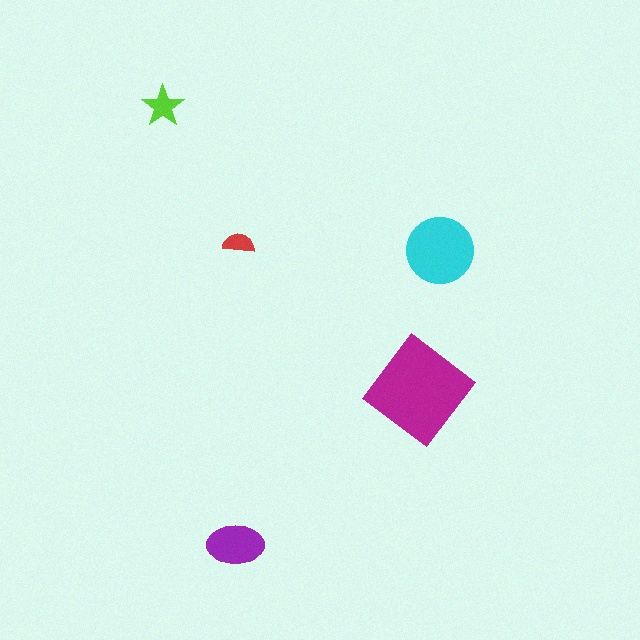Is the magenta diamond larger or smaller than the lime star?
Larger.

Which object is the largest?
The magenta diamond.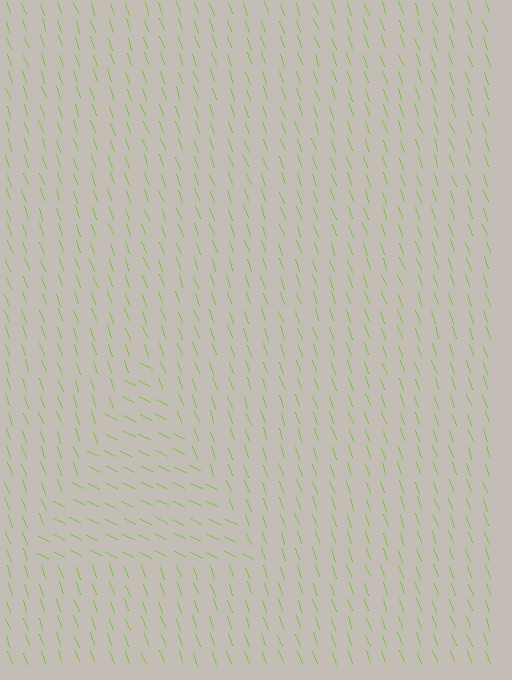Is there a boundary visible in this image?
Yes, there is a texture boundary formed by a change in line orientation.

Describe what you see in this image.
The image is filled with small lime line segments. A triangle region in the image has lines oriented differently from the surrounding lines, creating a visible texture boundary.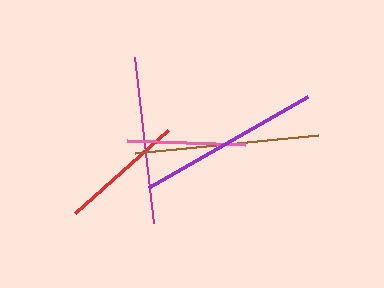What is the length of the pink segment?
The pink segment is approximately 119 pixels long.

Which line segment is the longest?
The purple line is the longest at approximately 183 pixels.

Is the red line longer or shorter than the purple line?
The purple line is longer than the red line.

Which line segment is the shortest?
The pink line is the shortest at approximately 119 pixels.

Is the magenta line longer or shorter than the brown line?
The brown line is longer than the magenta line.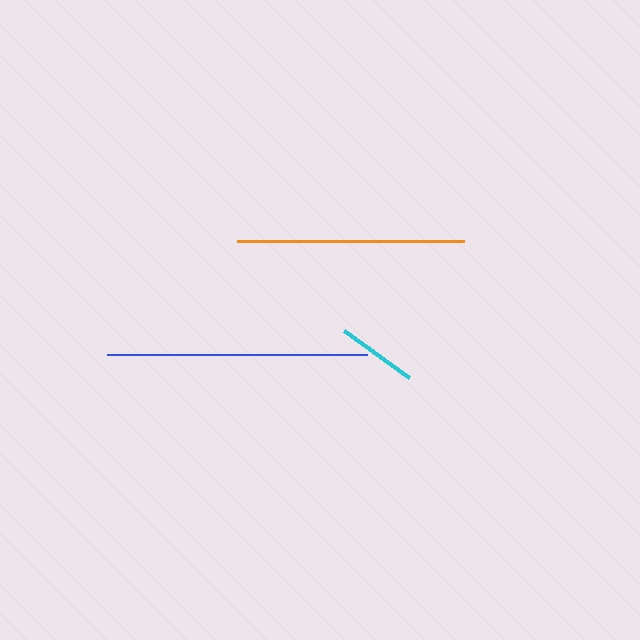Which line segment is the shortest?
The cyan line is the shortest at approximately 80 pixels.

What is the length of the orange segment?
The orange segment is approximately 227 pixels long.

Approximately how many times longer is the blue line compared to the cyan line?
The blue line is approximately 3.2 times the length of the cyan line.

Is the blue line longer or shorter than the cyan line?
The blue line is longer than the cyan line.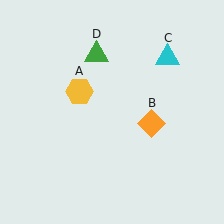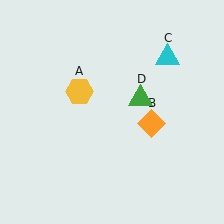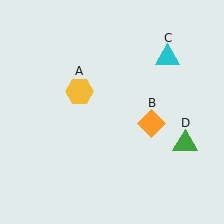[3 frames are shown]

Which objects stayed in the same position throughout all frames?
Yellow hexagon (object A) and orange diamond (object B) and cyan triangle (object C) remained stationary.